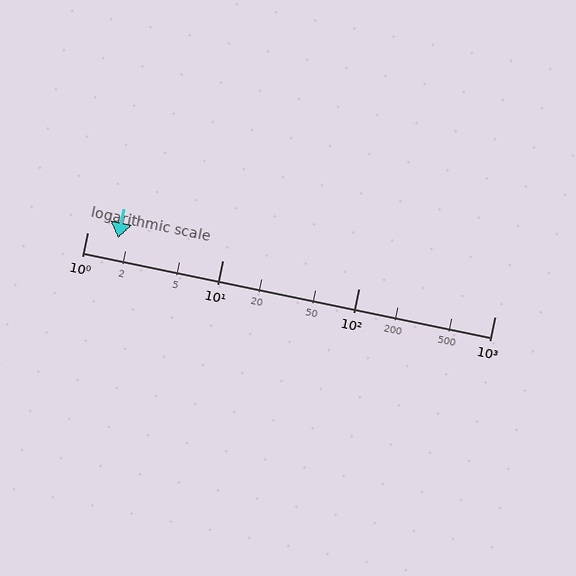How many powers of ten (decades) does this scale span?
The scale spans 3 decades, from 1 to 1000.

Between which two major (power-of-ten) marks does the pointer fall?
The pointer is between 1 and 10.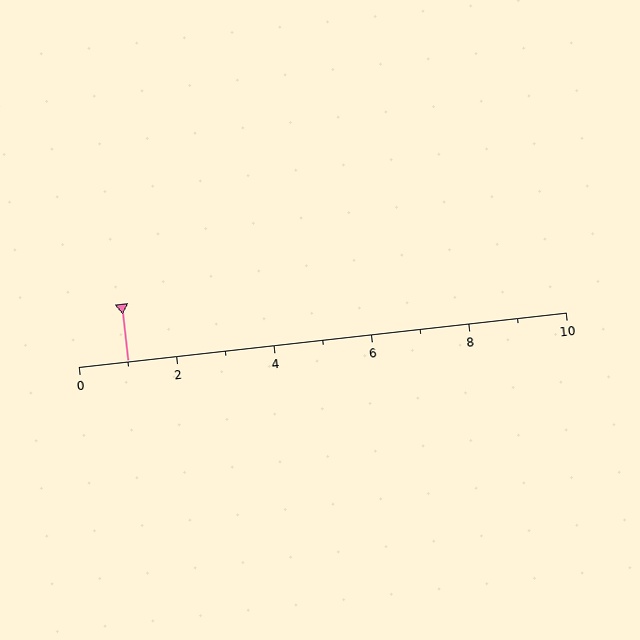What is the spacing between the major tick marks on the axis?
The major ticks are spaced 2 apart.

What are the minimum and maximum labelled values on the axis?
The axis runs from 0 to 10.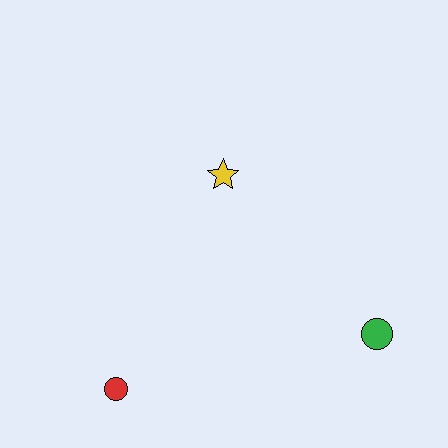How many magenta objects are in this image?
There are no magenta objects.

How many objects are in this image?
There are 3 objects.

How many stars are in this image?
There is 1 star.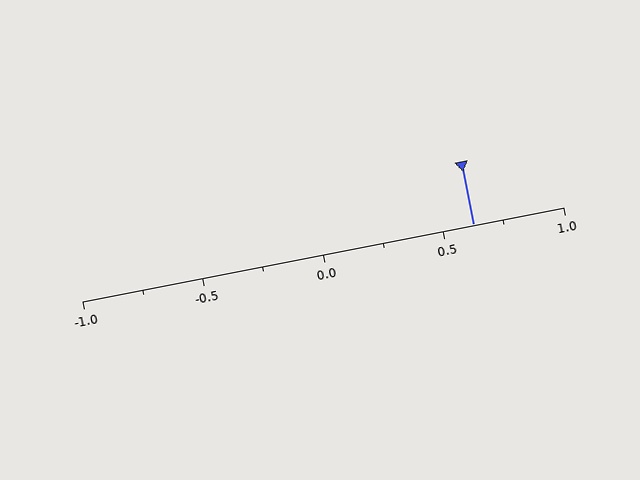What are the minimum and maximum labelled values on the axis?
The axis runs from -1.0 to 1.0.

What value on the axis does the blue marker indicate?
The marker indicates approximately 0.62.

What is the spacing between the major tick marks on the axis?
The major ticks are spaced 0.5 apart.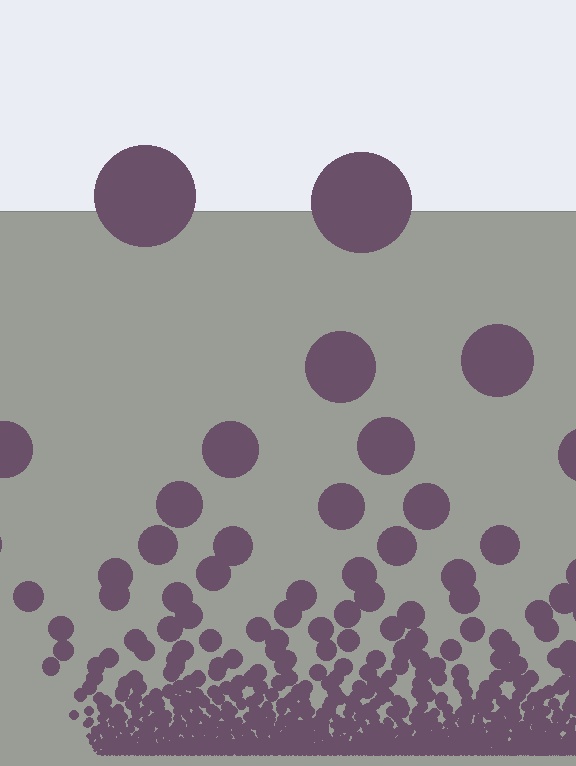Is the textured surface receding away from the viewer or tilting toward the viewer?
The surface appears to tilt toward the viewer. Texture elements get larger and sparser toward the top.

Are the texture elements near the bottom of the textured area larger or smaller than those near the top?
Smaller. The gradient is inverted — elements near the bottom are smaller and denser.